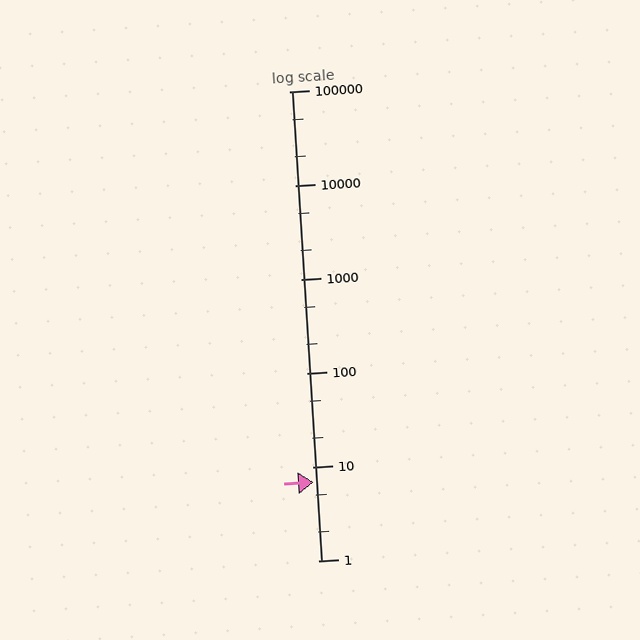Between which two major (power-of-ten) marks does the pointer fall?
The pointer is between 1 and 10.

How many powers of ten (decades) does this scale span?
The scale spans 5 decades, from 1 to 100000.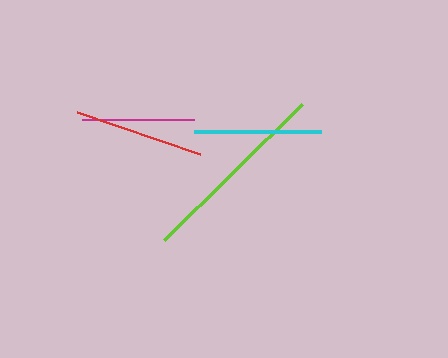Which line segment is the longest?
The lime line is the longest at approximately 193 pixels.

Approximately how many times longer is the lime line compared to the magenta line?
The lime line is approximately 1.7 times the length of the magenta line.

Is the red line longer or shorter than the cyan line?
The red line is longer than the cyan line.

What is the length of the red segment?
The red segment is approximately 130 pixels long.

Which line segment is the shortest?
The magenta line is the shortest at approximately 111 pixels.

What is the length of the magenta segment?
The magenta segment is approximately 111 pixels long.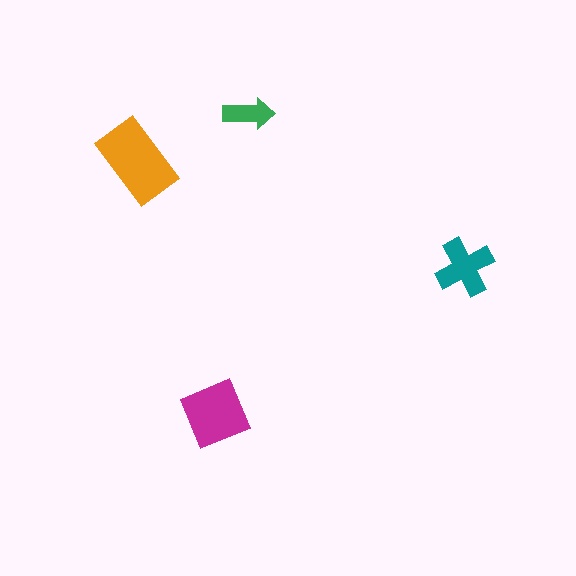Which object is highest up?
The green arrow is topmost.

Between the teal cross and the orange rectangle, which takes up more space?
The orange rectangle.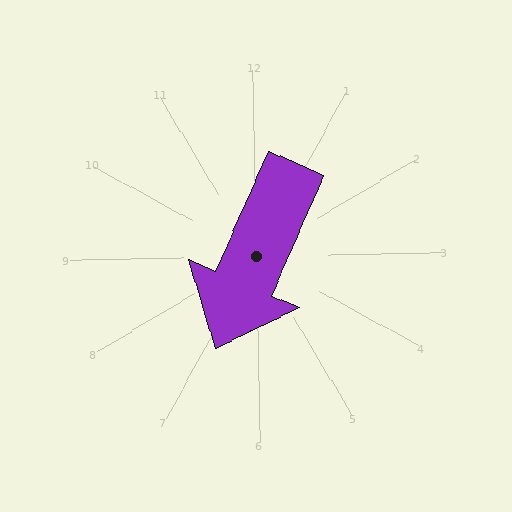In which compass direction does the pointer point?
Southwest.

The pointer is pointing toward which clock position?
Roughly 7 o'clock.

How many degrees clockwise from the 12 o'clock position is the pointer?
Approximately 205 degrees.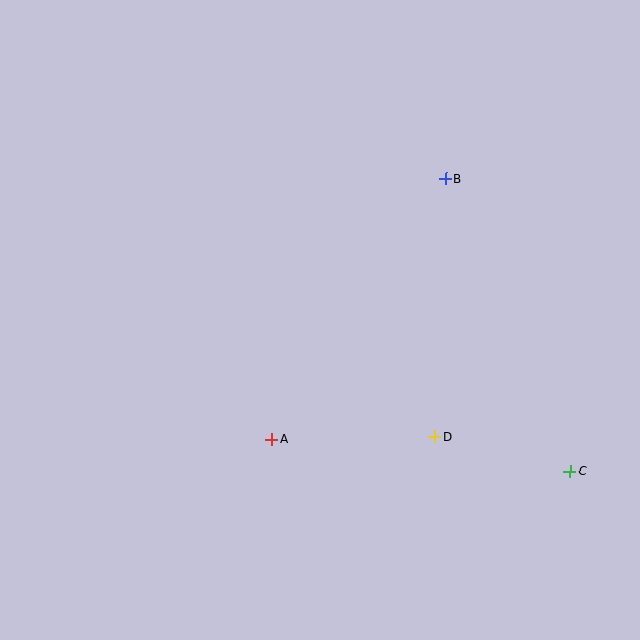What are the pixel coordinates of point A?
Point A is at (272, 439).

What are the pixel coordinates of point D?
Point D is at (435, 436).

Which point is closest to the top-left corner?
Point B is closest to the top-left corner.